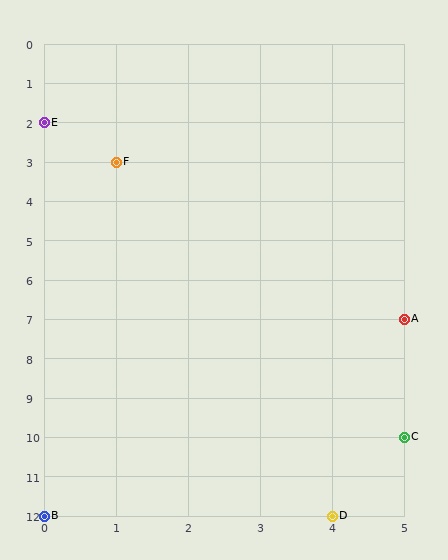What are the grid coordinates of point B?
Point B is at grid coordinates (0, 12).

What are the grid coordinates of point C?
Point C is at grid coordinates (5, 10).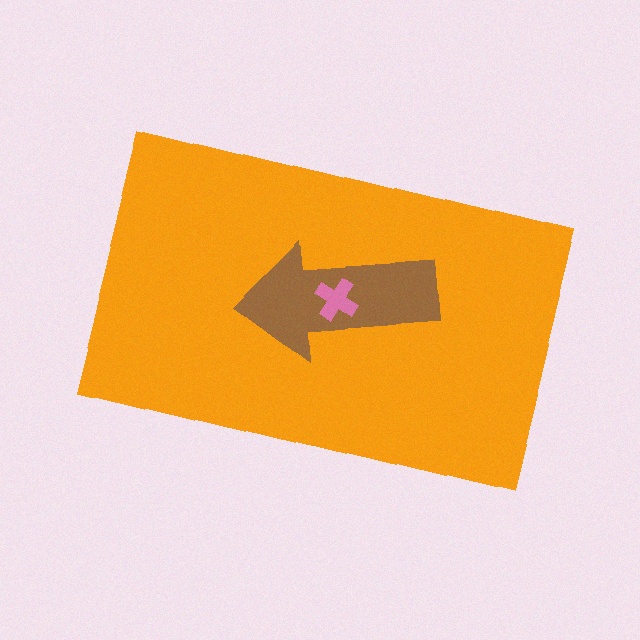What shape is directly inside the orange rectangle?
The brown arrow.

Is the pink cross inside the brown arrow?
Yes.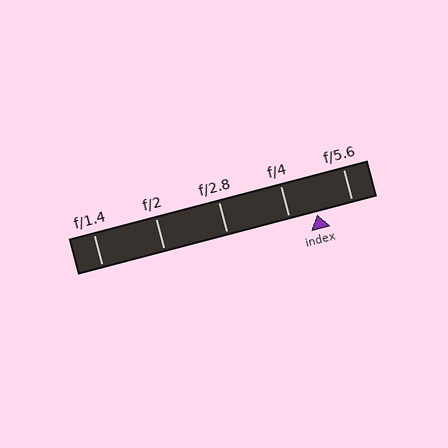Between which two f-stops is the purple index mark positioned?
The index mark is between f/4 and f/5.6.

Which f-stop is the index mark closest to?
The index mark is closest to f/4.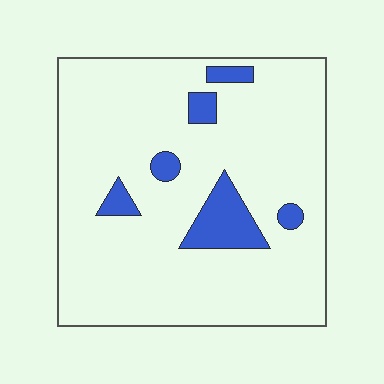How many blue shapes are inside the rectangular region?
6.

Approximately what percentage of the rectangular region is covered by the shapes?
Approximately 10%.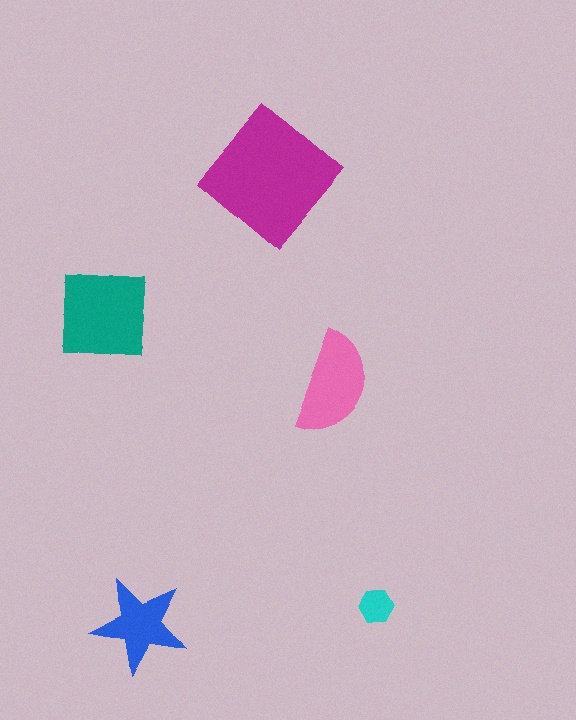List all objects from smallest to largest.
The cyan hexagon, the blue star, the pink semicircle, the teal square, the magenta diamond.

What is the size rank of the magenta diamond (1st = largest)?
1st.